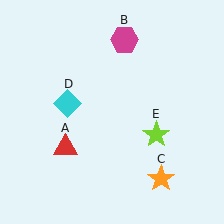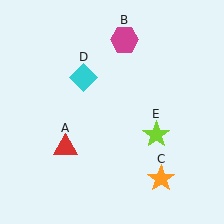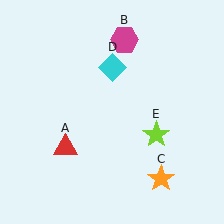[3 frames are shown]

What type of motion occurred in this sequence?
The cyan diamond (object D) rotated clockwise around the center of the scene.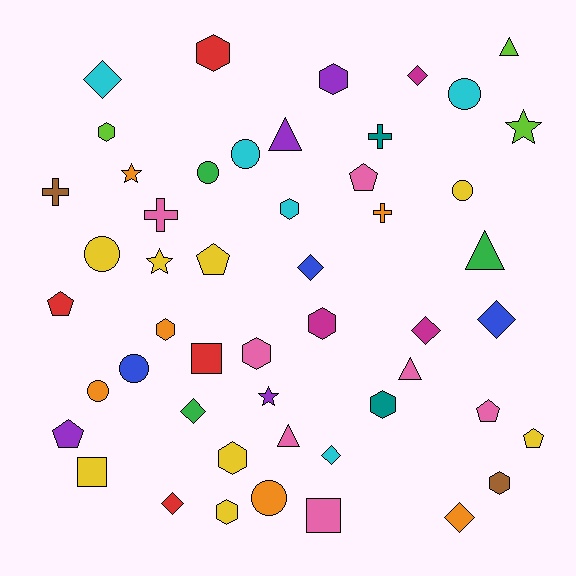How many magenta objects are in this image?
There are 3 magenta objects.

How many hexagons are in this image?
There are 11 hexagons.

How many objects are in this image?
There are 50 objects.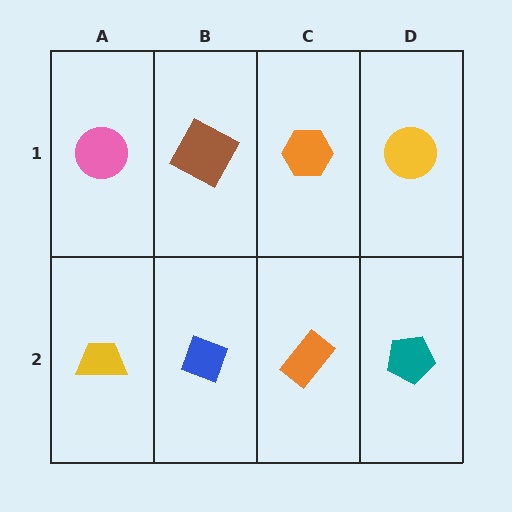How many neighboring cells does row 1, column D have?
2.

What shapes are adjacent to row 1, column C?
An orange rectangle (row 2, column C), a brown square (row 1, column B), a yellow circle (row 1, column D).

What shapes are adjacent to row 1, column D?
A teal pentagon (row 2, column D), an orange hexagon (row 1, column C).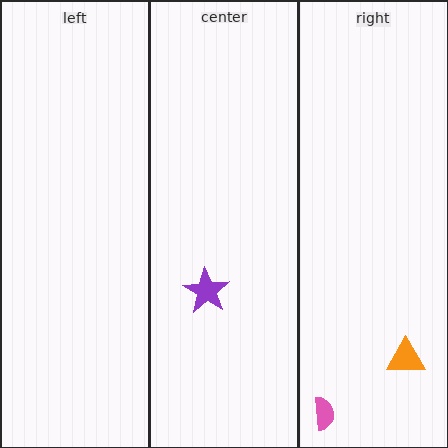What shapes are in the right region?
The pink semicircle, the orange triangle.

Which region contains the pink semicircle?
The right region.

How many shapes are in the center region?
1.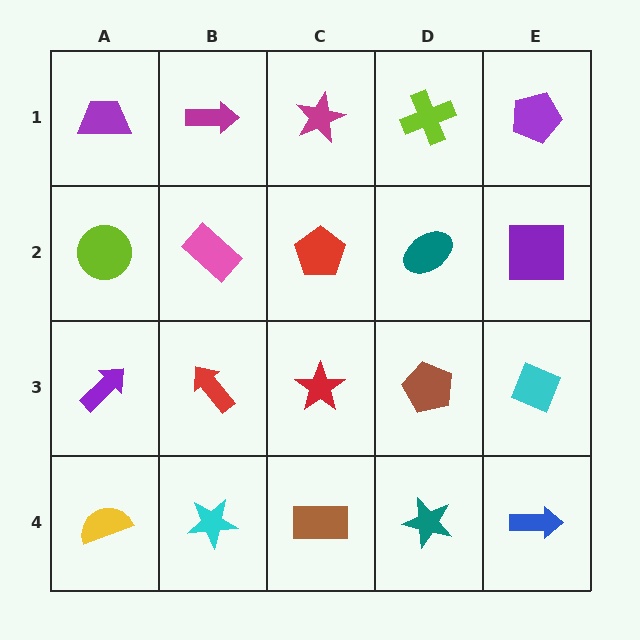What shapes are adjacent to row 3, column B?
A pink rectangle (row 2, column B), a cyan star (row 4, column B), a purple arrow (row 3, column A), a red star (row 3, column C).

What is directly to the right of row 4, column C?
A teal star.